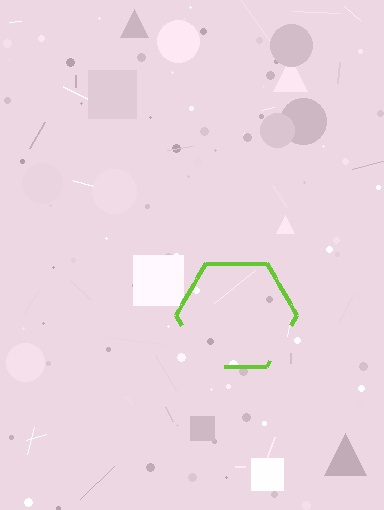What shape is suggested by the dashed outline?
The dashed outline suggests a hexagon.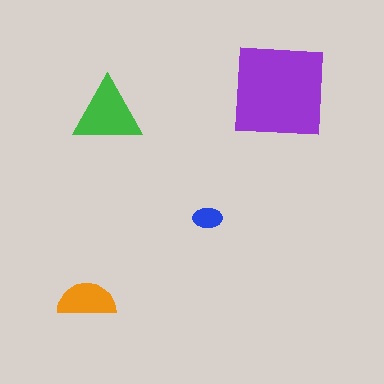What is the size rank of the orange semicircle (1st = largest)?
3rd.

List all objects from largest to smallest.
The purple square, the green triangle, the orange semicircle, the blue ellipse.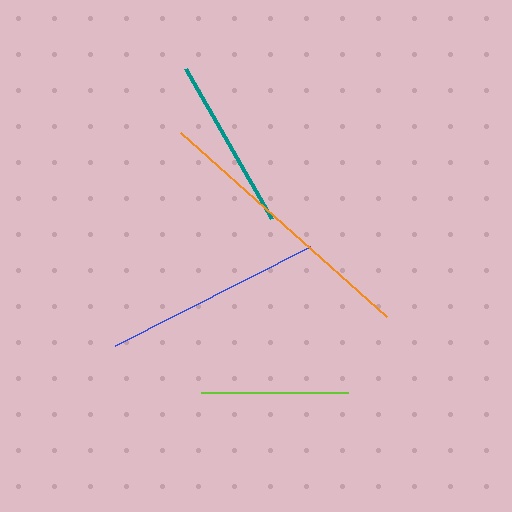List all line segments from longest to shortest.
From longest to shortest: orange, blue, teal, lime.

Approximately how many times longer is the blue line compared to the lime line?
The blue line is approximately 1.5 times the length of the lime line.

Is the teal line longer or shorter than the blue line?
The blue line is longer than the teal line.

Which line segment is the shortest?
The lime line is the shortest at approximately 147 pixels.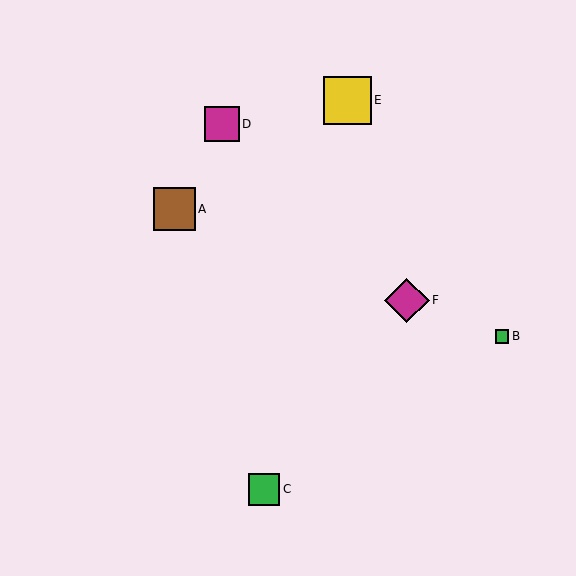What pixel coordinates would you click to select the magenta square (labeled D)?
Click at (222, 124) to select the magenta square D.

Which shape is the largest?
The yellow square (labeled E) is the largest.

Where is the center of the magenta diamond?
The center of the magenta diamond is at (407, 300).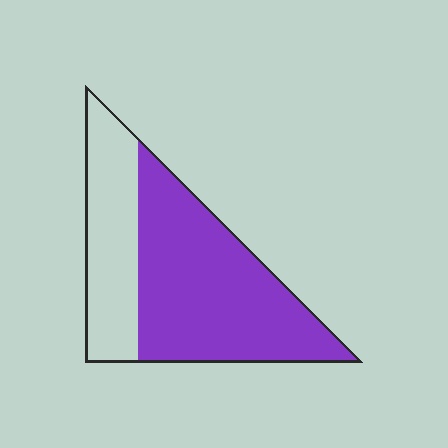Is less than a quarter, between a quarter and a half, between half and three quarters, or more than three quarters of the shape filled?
Between half and three quarters.